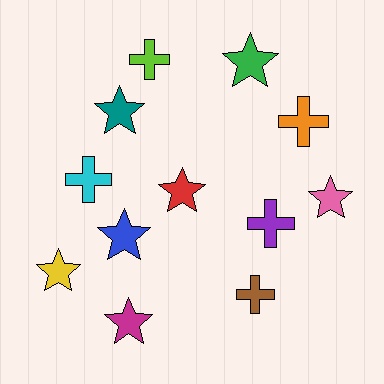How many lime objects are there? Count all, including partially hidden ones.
There is 1 lime object.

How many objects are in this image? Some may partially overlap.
There are 12 objects.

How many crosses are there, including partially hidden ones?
There are 5 crosses.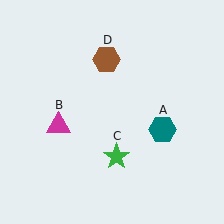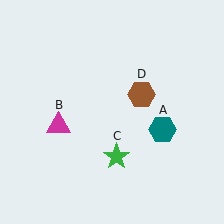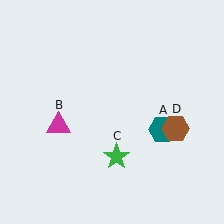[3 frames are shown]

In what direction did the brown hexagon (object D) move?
The brown hexagon (object D) moved down and to the right.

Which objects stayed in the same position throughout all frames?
Teal hexagon (object A) and magenta triangle (object B) and green star (object C) remained stationary.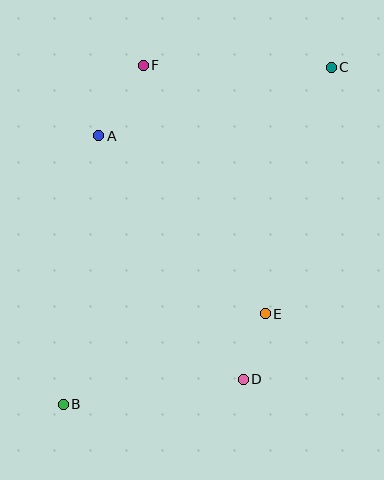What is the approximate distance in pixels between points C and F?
The distance between C and F is approximately 188 pixels.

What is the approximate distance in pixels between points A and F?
The distance between A and F is approximately 84 pixels.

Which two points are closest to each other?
Points D and E are closest to each other.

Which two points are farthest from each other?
Points B and C are farthest from each other.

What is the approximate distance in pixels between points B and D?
The distance between B and D is approximately 182 pixels.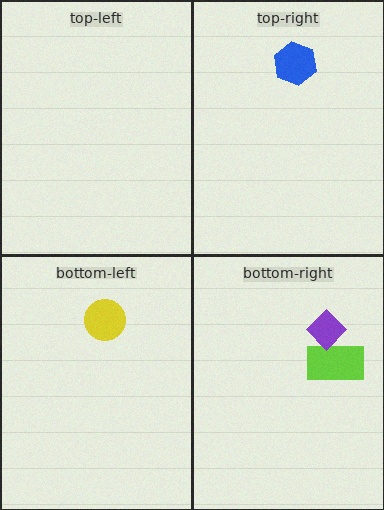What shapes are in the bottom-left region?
The yellow circle.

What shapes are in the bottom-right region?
The lime rectangle, the purple diamond.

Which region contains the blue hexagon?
The top-right region.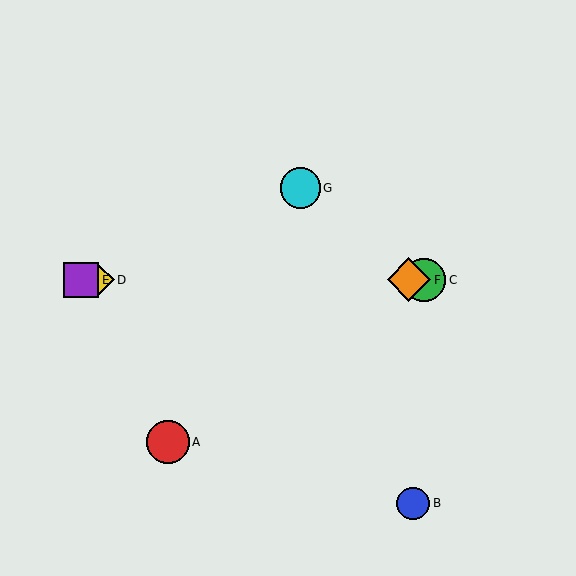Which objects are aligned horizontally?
Objects C, D, E, F are aligned horizontally.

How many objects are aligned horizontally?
4 objects (C, D, E, F) are aligned horizontally.